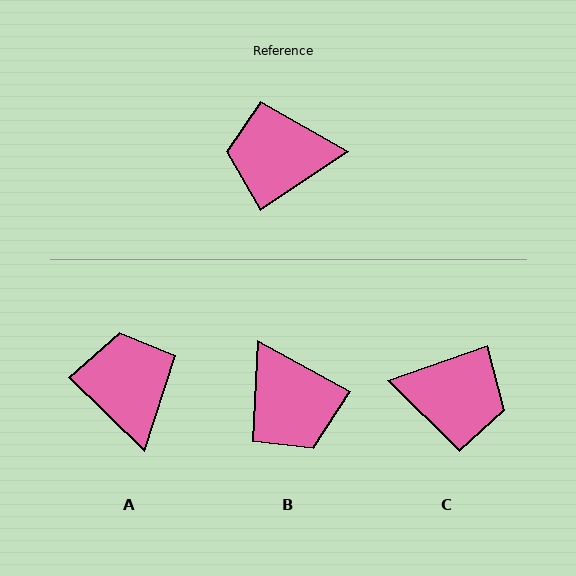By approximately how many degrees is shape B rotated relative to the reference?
Approximately 117 degrees counter-clockwise.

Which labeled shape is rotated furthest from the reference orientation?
C, about 165 degrees away.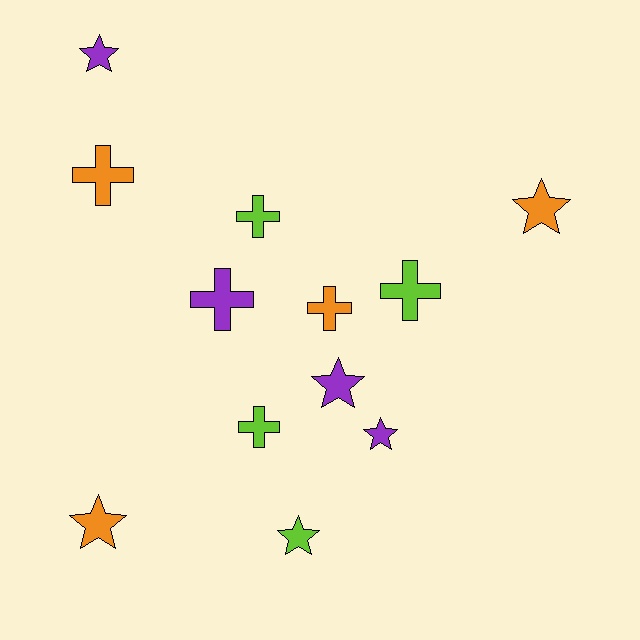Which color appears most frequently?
Purple, with 4 objects.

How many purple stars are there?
There are 3 purple stars.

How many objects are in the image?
There are 12 objects.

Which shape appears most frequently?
Star, with 6 objects.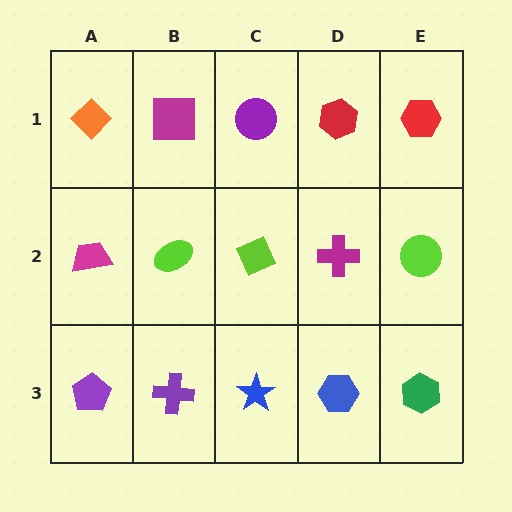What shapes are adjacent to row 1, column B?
A lime ellipse (row 2, column B), an orange diamond (row 1, column A), a purple circle (row 1, column C).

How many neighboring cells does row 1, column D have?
3.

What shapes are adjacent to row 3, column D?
A magenta cross (row 2, column D), a blue star (row 3, column C), a green hexagon (row 3, column E).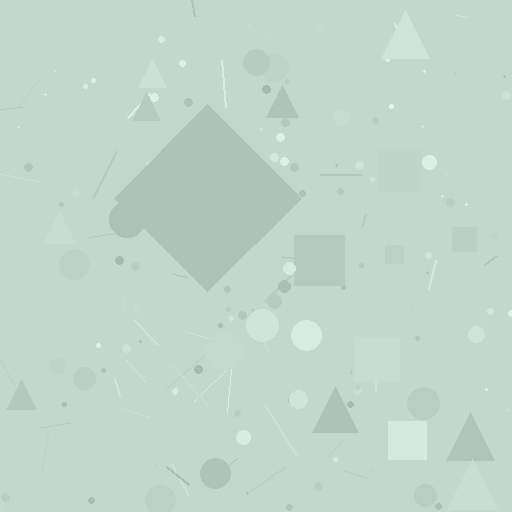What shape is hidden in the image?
A diamond is hidden in the image.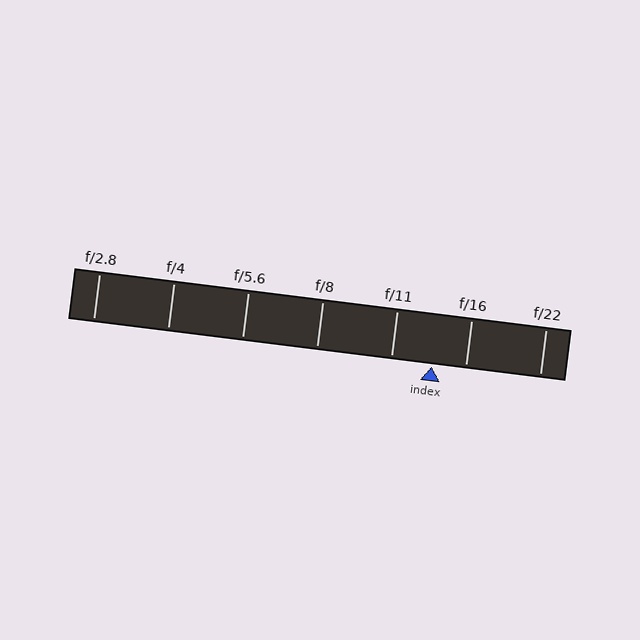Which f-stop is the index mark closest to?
The index mark is closest to f/16.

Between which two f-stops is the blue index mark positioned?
The index mark is between f/11 and f/16.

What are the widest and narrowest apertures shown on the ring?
The widest aperture shown is f/2.8 and the narrowest is f/22.